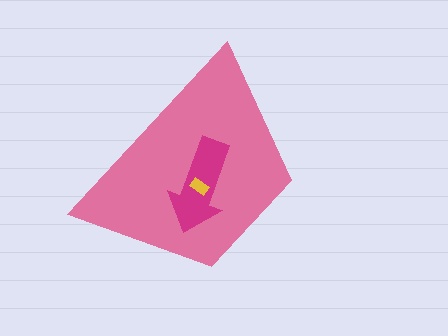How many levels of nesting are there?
3.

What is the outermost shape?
The pink trapezoid.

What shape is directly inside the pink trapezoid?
The magenta arrow.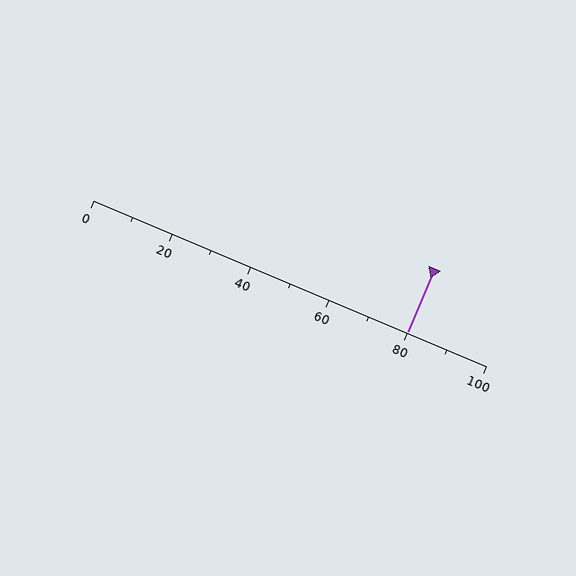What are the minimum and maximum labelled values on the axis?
The axis runs from 0 to 100.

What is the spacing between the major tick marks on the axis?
The major ticks are spaced 20 apart.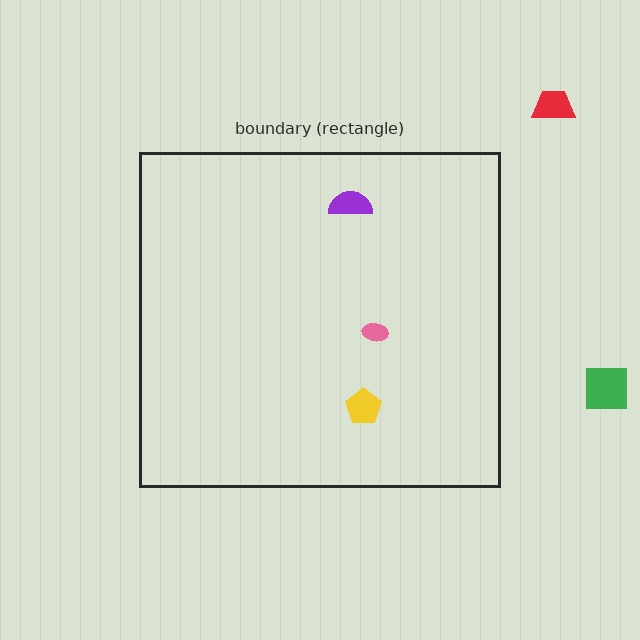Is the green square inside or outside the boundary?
Outside.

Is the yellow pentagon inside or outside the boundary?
Inside.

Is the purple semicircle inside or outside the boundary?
Inside.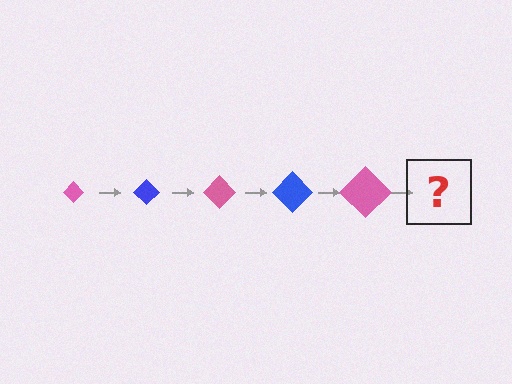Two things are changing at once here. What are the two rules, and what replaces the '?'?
The two rules are that the diamond grows larger each step and the color cycles through pink and blue. The '?' should be a blue diamond, larger than the previous one.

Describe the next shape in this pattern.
It should be a blue diamond, larger than the previous one.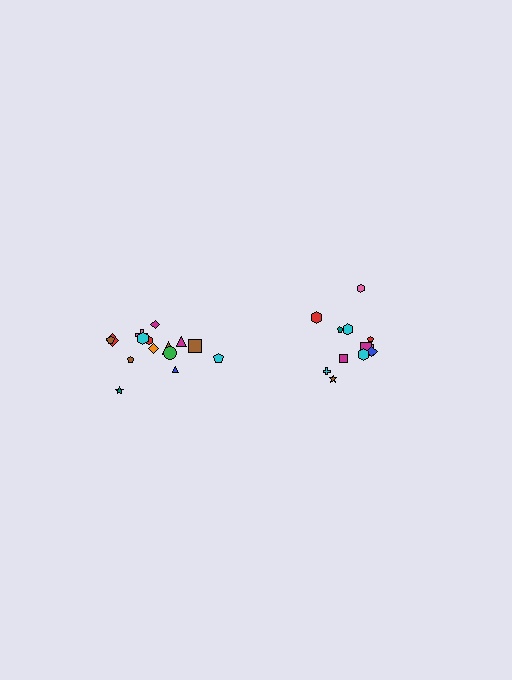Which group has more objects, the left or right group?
The left group.